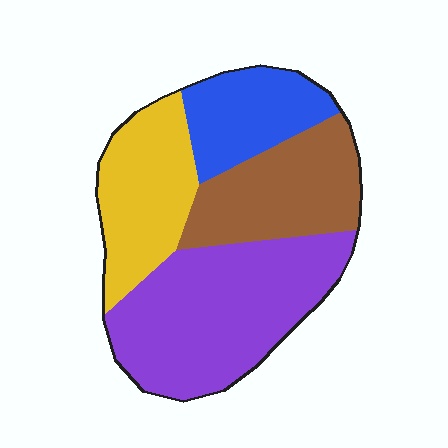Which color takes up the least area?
Blue, at roughly 15%.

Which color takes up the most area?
Purple, at roughly 40%.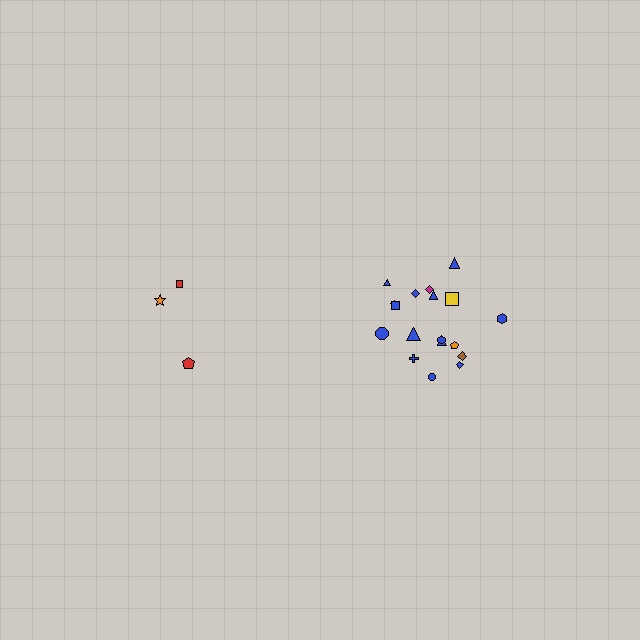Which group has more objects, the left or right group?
The right group.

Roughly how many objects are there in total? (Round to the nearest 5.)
Roughly 20 objects in total.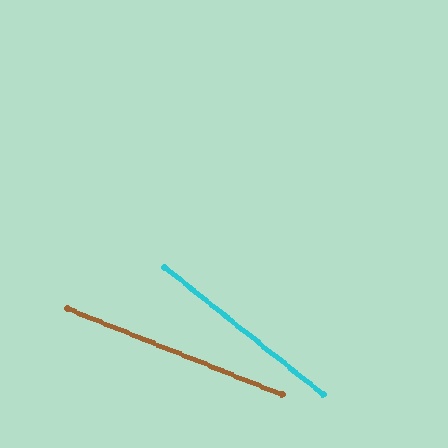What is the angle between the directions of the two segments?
Approximately 17 degrees.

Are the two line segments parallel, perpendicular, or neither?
Neither parallel nor perpendicular — they differ by about 17°.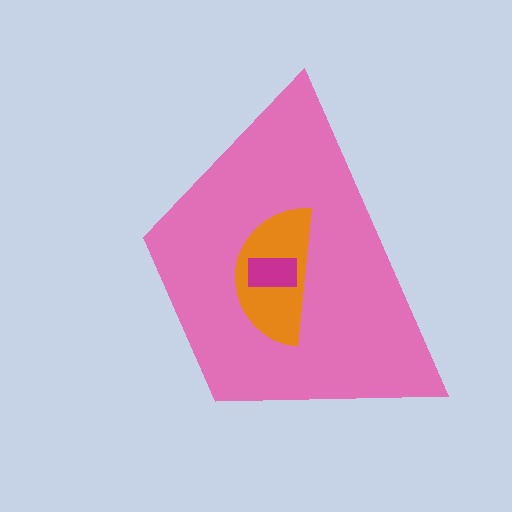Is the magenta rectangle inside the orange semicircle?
Yes.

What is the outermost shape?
The pink trapezoid.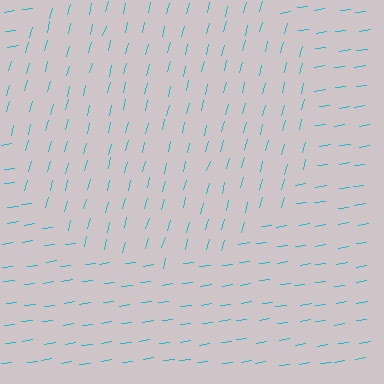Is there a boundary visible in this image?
Yes, there is a texture boundary formed by a change in line orientation.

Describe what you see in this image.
The image is filled with small cyan line segments. A circle region in the image has lines oriented differently from the surrounding lines, creating a visible texture boundary.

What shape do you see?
I see a circle.